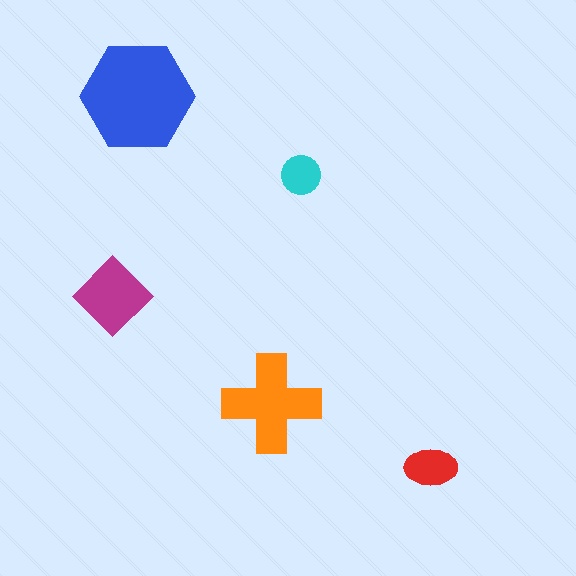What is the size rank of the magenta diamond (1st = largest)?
3rd.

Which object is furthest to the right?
The red ellipse is rightmost.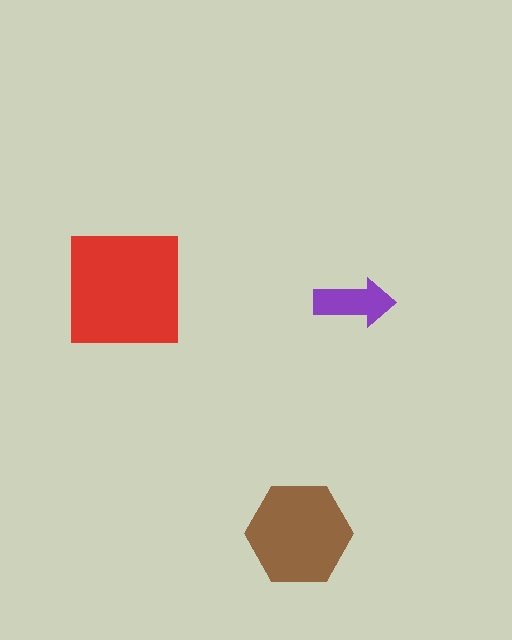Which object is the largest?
The red square.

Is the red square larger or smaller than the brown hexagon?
Larger.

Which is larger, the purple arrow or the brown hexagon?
The brown hexagon.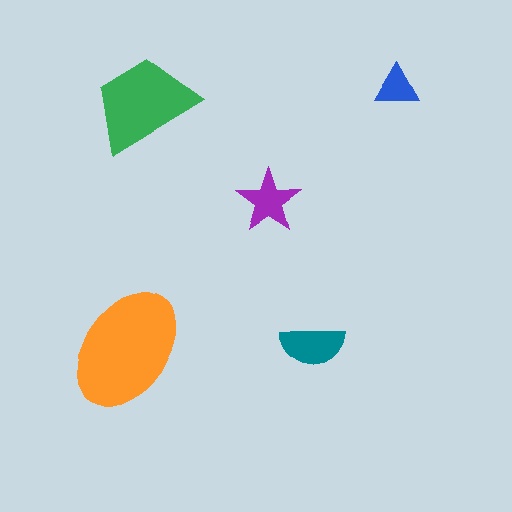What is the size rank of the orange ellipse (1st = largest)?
1st.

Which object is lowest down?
The teal semicircle is bottommost.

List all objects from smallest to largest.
The blue triangle, the purple star, the teal semicircle, the green trapezoid, the orange ellipse.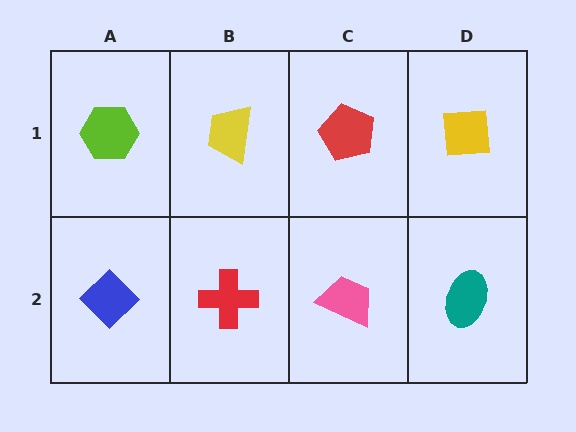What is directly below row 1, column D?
A teal ellipse.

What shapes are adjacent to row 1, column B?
A red cross (row 2, column B), a lime hexagon (row 1, column A), a red pentagon (row 1, column C).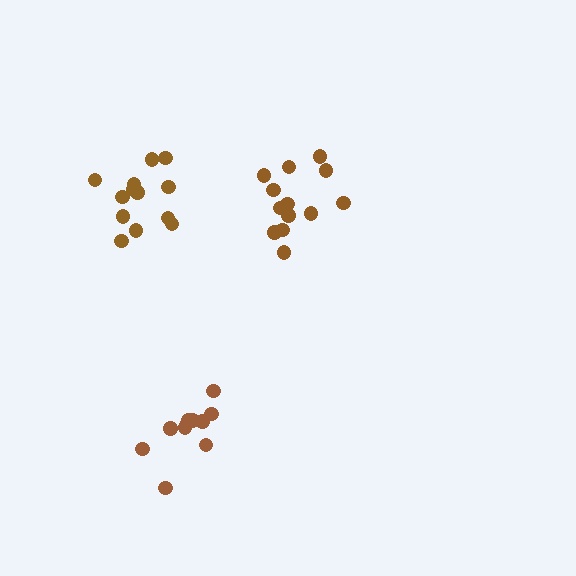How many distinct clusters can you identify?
There are 3 distinct clusters.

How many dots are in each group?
Group 1: 11 dots, Group 2: 13 dots, Group 3: 13 dots (37 total).